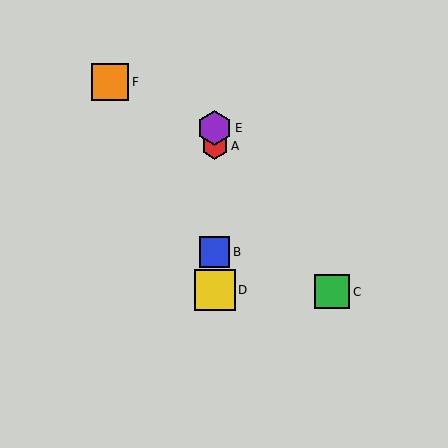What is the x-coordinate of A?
Object A is at x≈215.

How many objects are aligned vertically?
4 objects (A, B, D, E) are aligned vertically.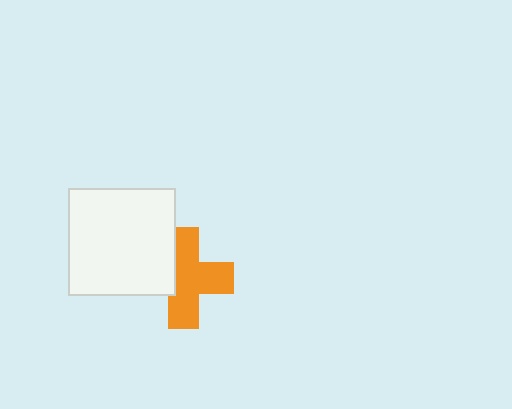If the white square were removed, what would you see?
You would see the complete orange cross.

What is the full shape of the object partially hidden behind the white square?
The partially hidden object is an orange cross.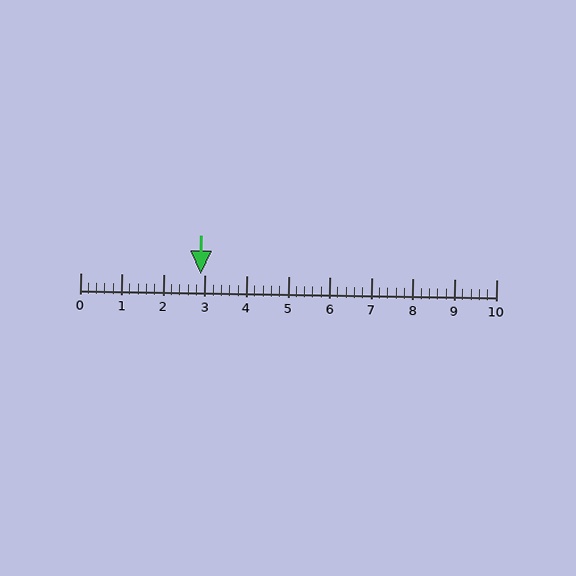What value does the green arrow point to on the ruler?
The green arrow points to approximately 2.9.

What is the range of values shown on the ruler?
The ruler shows values from 0 to 10.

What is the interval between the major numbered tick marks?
The major tick marks are spaced 1 units apart.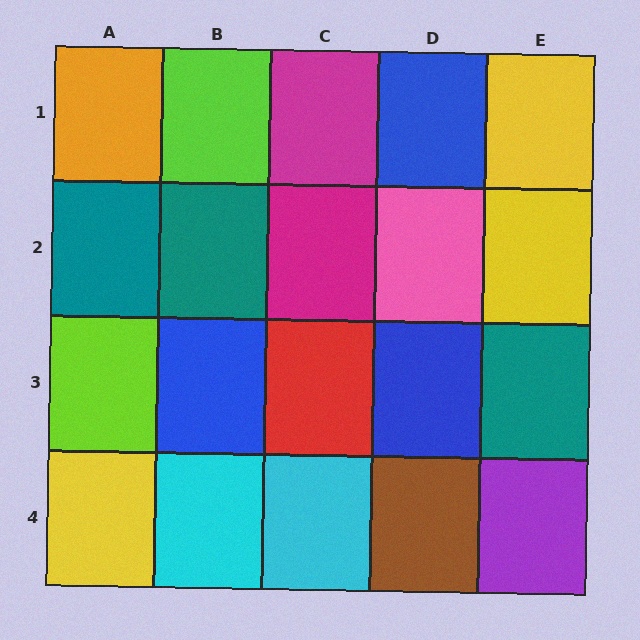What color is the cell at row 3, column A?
Lime.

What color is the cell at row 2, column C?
Magenta.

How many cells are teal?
3 cells are teal.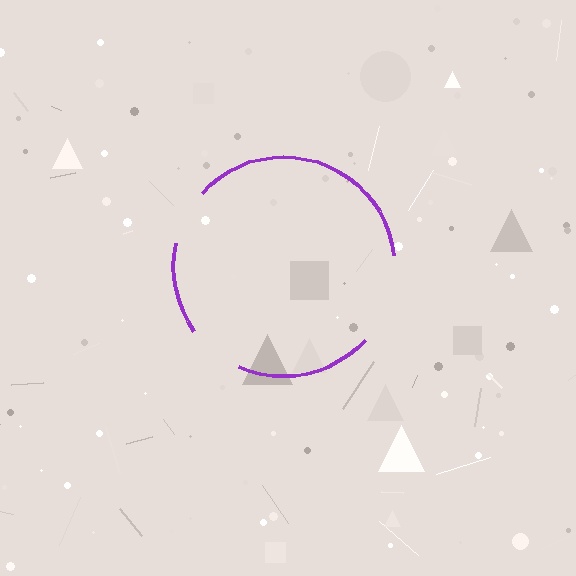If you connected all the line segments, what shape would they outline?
They would outline a circle.